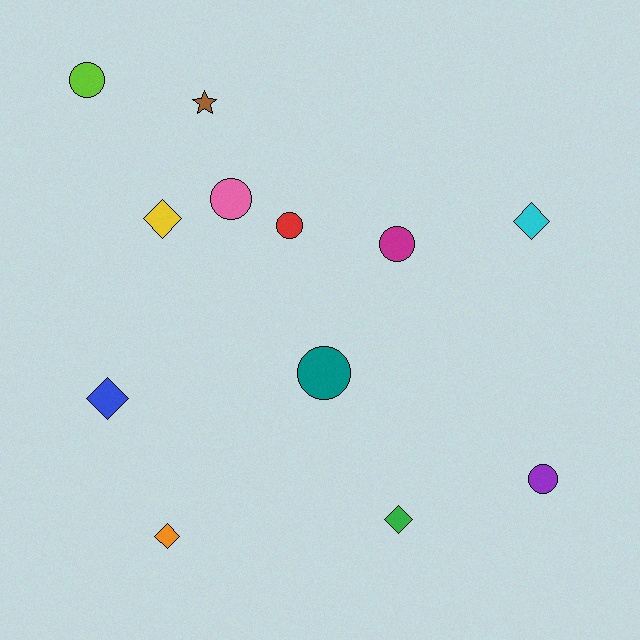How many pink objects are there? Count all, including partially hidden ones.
There is 1 pink object.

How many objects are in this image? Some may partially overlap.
There are 12 objects.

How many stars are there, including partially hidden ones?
There is 1 star.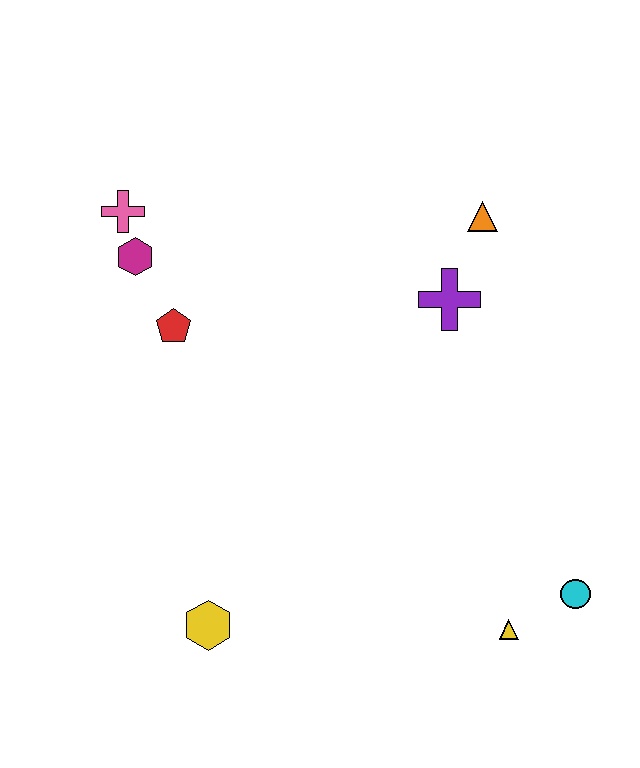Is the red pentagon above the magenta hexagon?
No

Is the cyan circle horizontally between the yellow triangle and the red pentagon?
No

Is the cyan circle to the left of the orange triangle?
No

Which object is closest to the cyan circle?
The yellow triangle is closest to the cyan circle.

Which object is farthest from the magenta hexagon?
The cyan circle is farthest from the magenta hexagon.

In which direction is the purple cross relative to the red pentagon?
The purple cross is to the right of the red pentagon.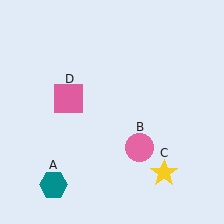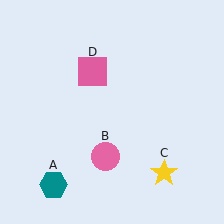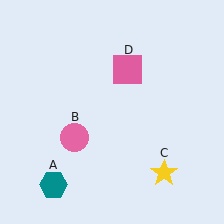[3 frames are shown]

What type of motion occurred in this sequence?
The pink circle (object B), pink square (object D) rotated clockwise around the center of the scene.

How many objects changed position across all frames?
2 objects changed position: pink circle (object B), pink square (object D).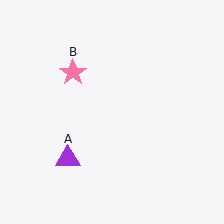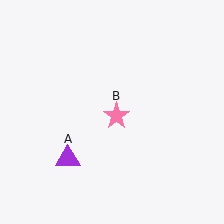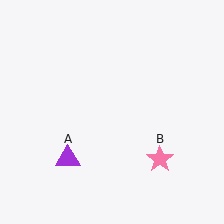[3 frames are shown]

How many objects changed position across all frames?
1 object changed position: pink star (object B).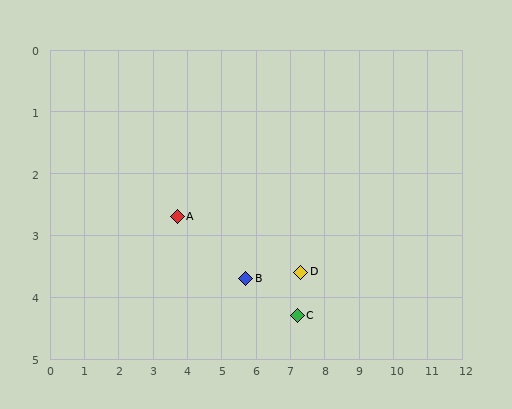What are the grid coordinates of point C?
Point C is at approximately (7.2, 4.3).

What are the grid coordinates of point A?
Point A is at approximately (3.7, 2.7).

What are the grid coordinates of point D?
Point D is at approximately (7.3, 3.6).